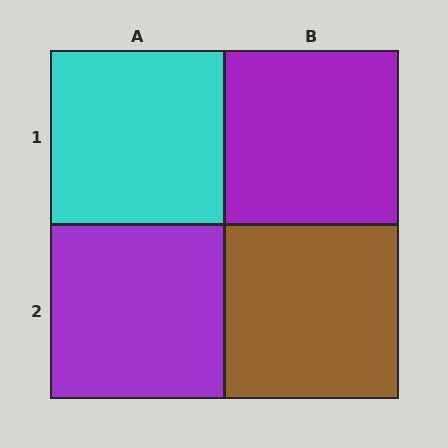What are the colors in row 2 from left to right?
Purple, brown.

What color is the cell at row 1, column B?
Purple.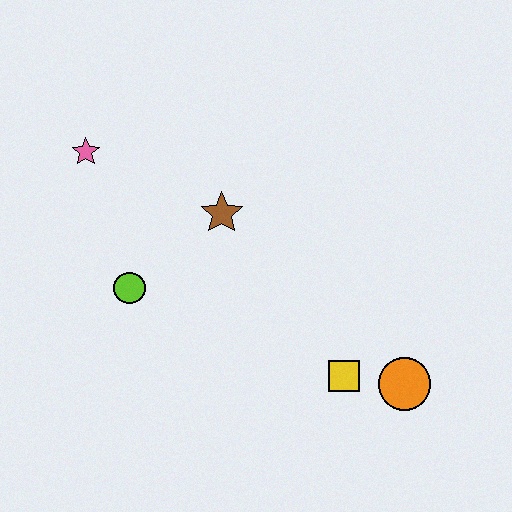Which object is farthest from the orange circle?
The pink star is farthest from the orange circle.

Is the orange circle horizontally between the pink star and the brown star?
No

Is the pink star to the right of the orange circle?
No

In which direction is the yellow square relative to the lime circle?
The yellow square is to the right of the lime circle.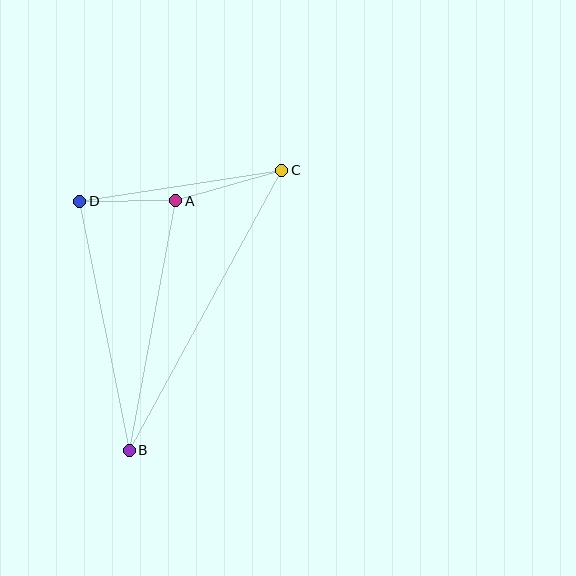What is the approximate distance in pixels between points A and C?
The distance between A and C is approximately 110 pixels.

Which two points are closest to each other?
Points A and D are closest to each other.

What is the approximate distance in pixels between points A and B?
The distance between A and B is approximately 254 pixels.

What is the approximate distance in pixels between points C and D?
The distance between C and D is approximately 204 pixels.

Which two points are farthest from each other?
Points B and C are farthest from each other.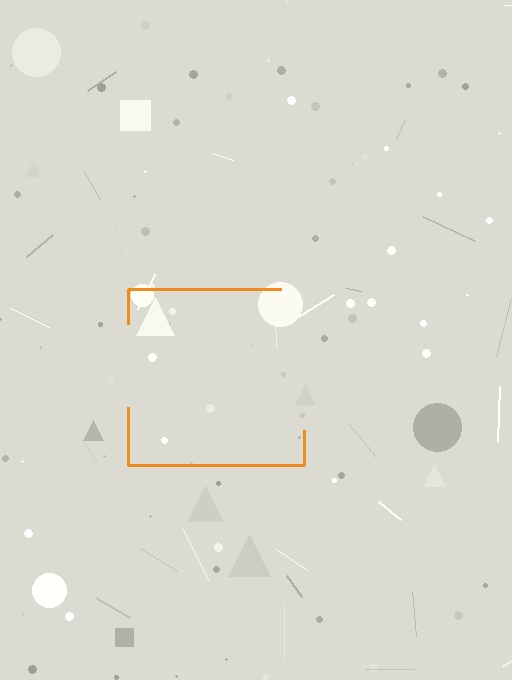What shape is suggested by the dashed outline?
The dashed outline suggests a square.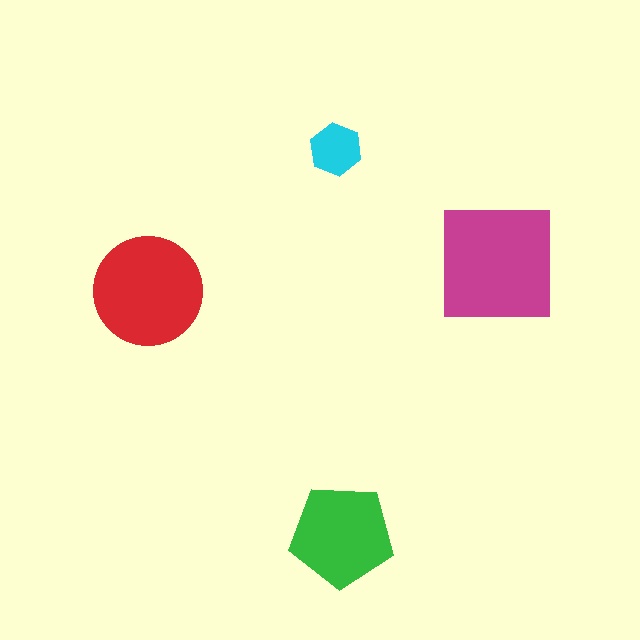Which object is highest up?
The cyan hexagon is topmost.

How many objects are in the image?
There are 4 objects in the image.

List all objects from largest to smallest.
The magenta square, the red circle, the green pentagon, the cyan hexagon.